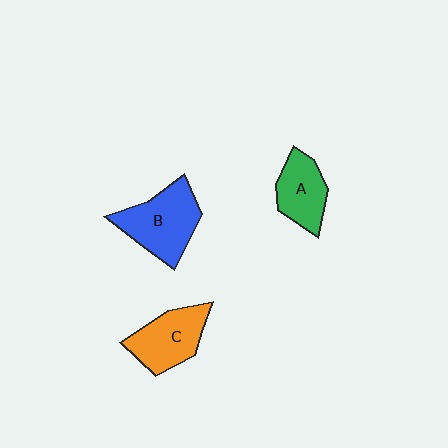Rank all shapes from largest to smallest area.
From largest to smallest: B (blue), C (orange), A (green).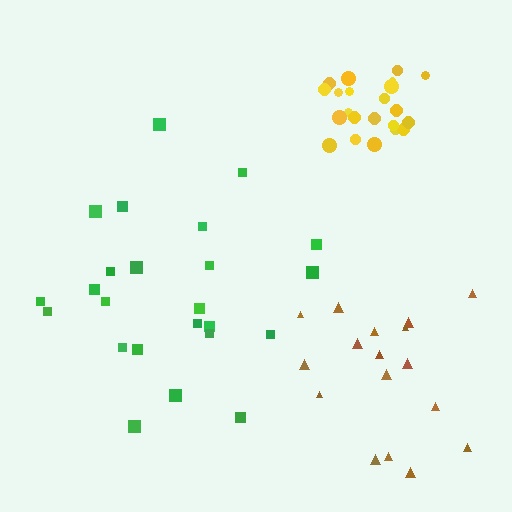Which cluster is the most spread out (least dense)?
Green.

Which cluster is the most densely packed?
Yellow.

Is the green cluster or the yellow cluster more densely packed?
Yellow.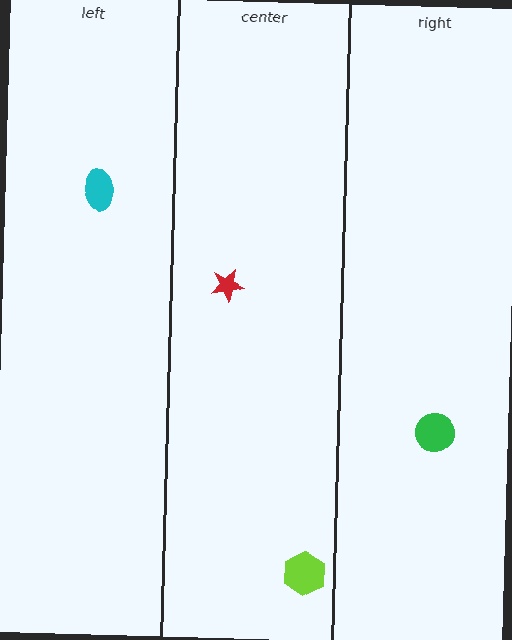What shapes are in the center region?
The red star, the lime hexagon.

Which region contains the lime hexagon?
The center region.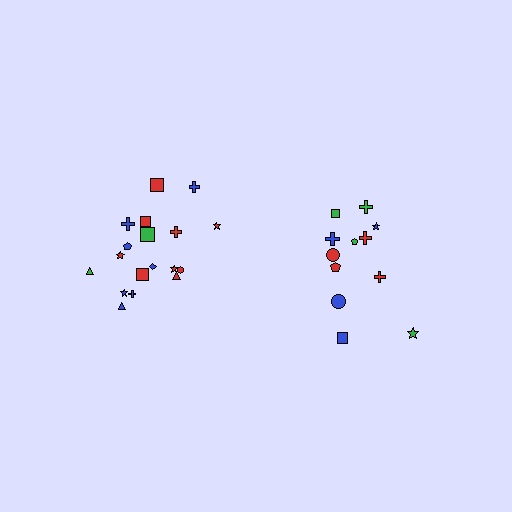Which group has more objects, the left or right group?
The left group.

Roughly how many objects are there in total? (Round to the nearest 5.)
Roughly 30 objects in total.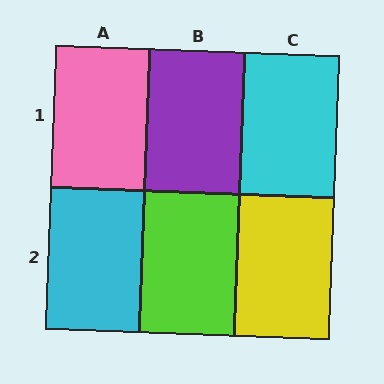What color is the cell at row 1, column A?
Pink.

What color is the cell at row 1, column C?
Cyan.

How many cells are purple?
1 cell is purple.